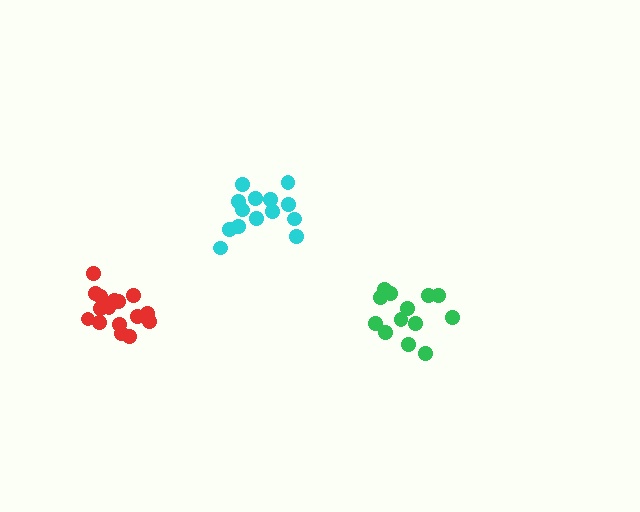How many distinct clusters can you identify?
There are 3 distinct clusters.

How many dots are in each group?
Group 1: 13 dots, Group 2: 14 dots, Group 3: 16 dots (43 total).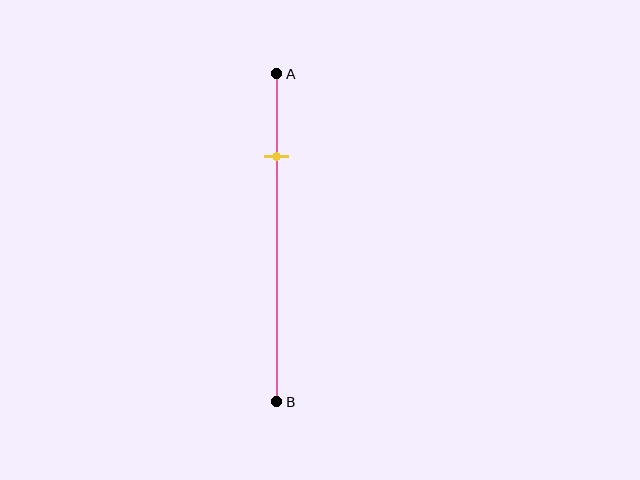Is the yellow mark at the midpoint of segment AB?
No, the mark is at about 25% from A, not at the 50% midpoint.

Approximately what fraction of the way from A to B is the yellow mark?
The yellow mark is approximately 25% of the way from A to B.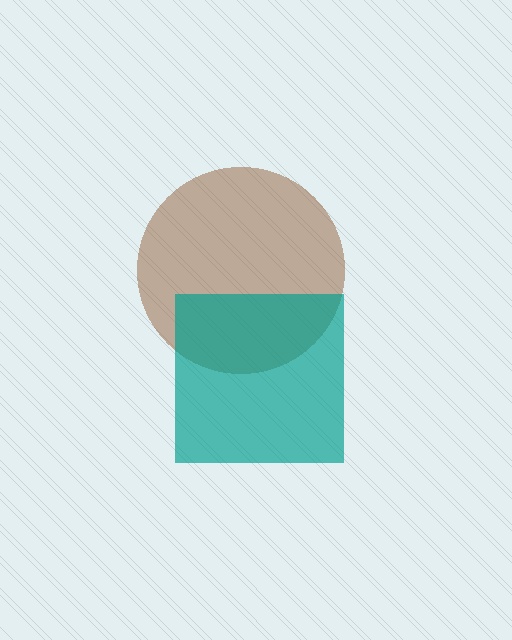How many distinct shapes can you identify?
There are 2 distinct shapes: a brown circle, a teal square.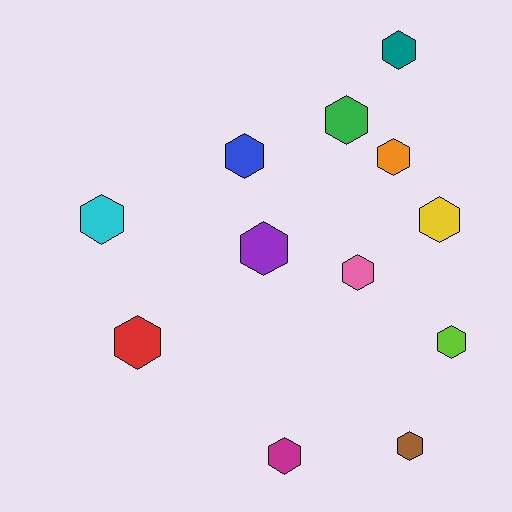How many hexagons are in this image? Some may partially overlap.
There are 12 hexagons.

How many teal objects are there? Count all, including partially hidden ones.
There is 1 teal object.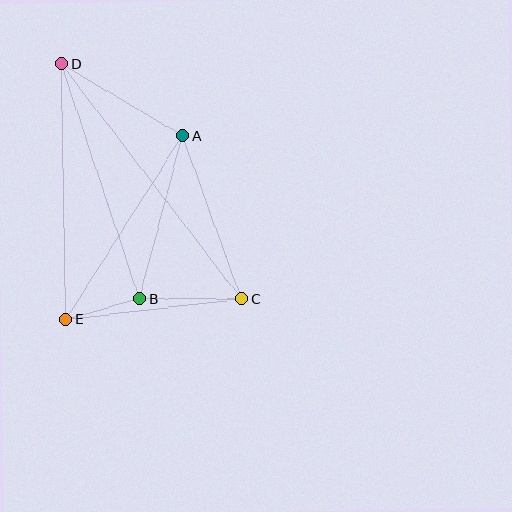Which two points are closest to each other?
Points B and E are closest to each other.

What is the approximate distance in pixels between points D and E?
The distance between D and E is approximately 256 pixels.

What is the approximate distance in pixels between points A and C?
The distance between A and C is approximately 173 pixels.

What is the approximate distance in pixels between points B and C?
The distance between B and C is approximately 102 pixels.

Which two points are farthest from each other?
Points C and D are farthest from each other.